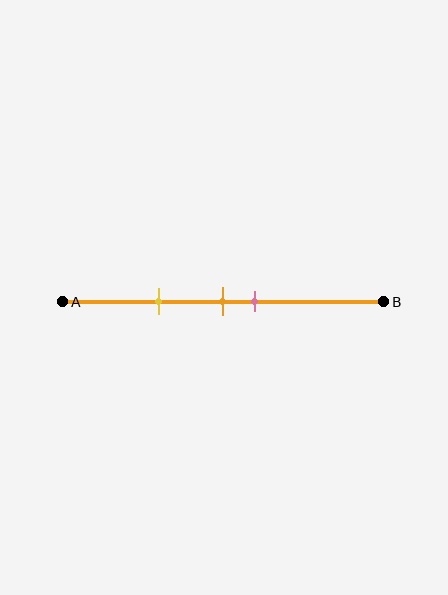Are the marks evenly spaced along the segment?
No, the marks are not evenly spaced.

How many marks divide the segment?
There are 3 marks dividing the segment.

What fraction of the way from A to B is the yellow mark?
The yellow mark is approximately 30% (0.3) of the way from A to B.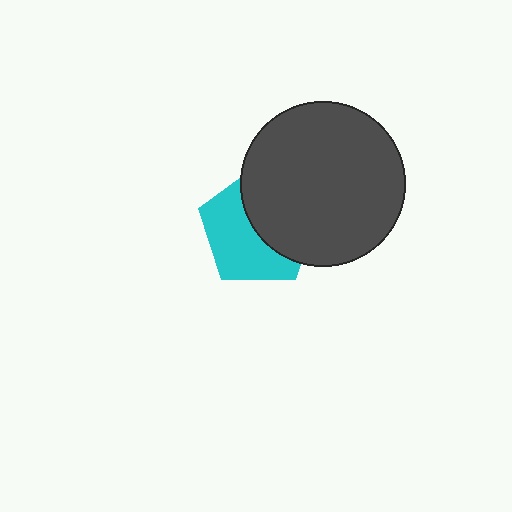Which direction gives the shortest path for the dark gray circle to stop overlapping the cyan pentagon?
Moving right gives the shortest separation.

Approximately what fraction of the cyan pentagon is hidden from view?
Roughly 48% of the cyan pentagon is hidden behind the dark gray circle.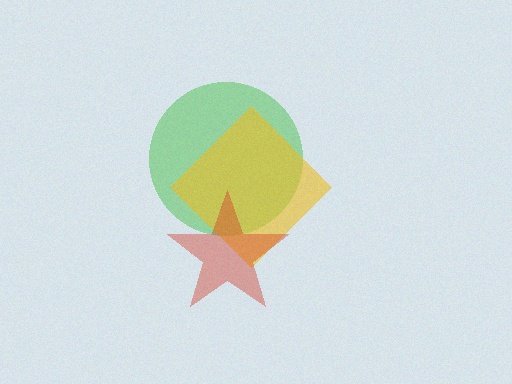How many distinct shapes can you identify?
There are 3 distinct shapes: a green circle, a yellow diamond, a red star.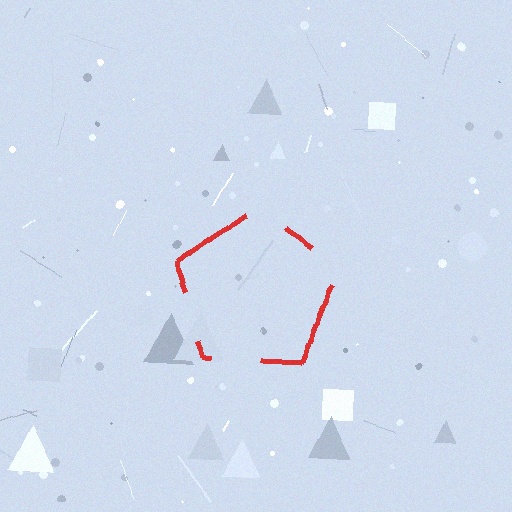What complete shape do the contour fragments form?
The contour fragments form a pentagon.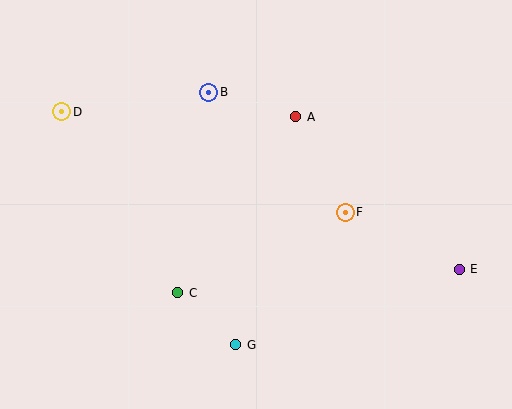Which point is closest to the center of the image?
Point F at (345, 212) is closest to the center.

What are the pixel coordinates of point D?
Point D is at (62, 112).